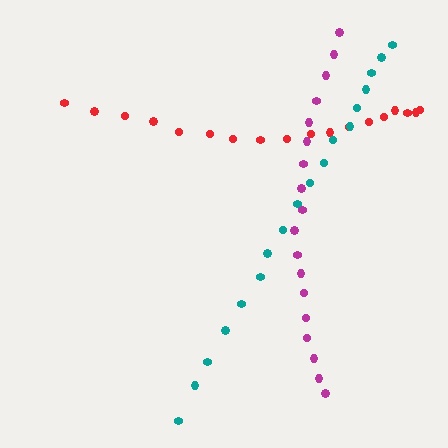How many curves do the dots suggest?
There are 3 distinct paths.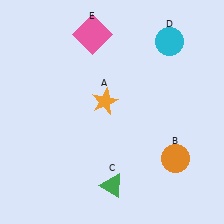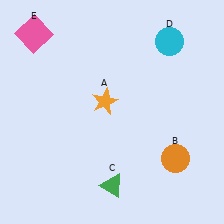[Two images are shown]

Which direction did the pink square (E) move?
The pink square (E) moved left.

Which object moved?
The pink square (E) moved left.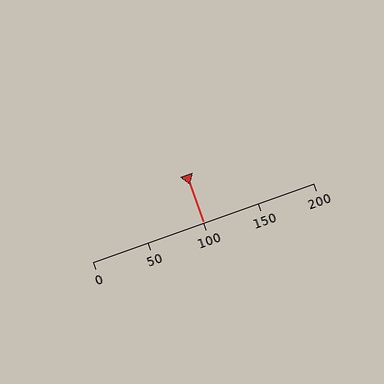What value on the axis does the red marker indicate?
The marker indicates approximately 100.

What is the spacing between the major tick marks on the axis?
The major ticks are spaced 50 apart.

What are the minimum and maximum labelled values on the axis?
The axis runs from 0 to 200.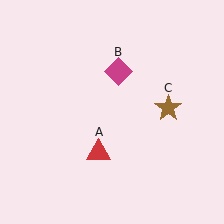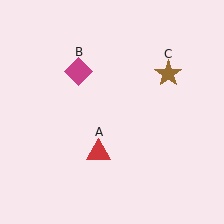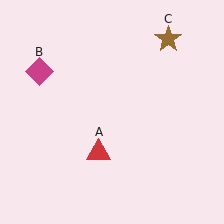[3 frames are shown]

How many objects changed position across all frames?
2 objects changed position: magenta diamond (object B), brown star (object C).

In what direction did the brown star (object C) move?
The brown star (object C) moved up.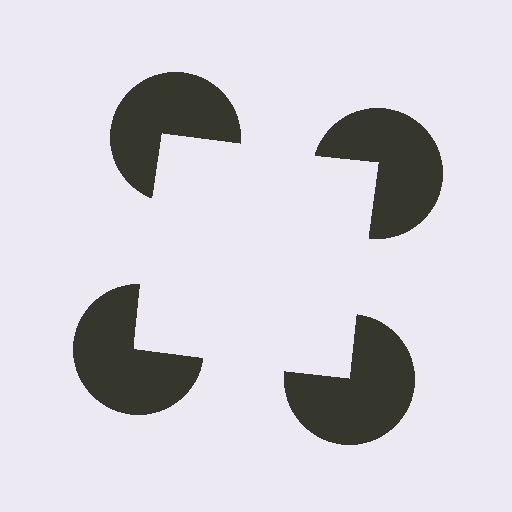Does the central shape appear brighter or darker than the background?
It typically appears slightly brighter than the background, even though no actual brightness change is drawn.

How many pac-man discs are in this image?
There are 4 — one at each vertex of the illusory square.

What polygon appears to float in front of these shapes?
An illusory square — its edges are inferred from the aligned wedge cuts in the pac-man discs, not physically drawn.